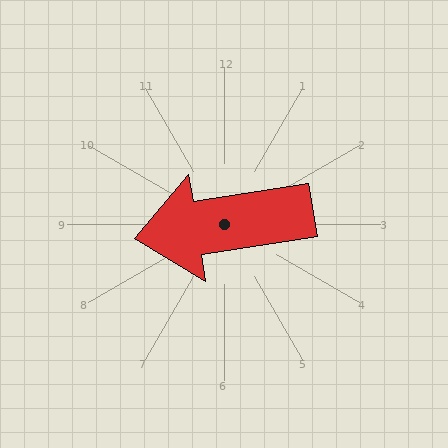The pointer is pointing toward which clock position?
Roughly 9 o'clock.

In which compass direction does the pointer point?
West.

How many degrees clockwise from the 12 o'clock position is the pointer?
Approximately 261 degrees.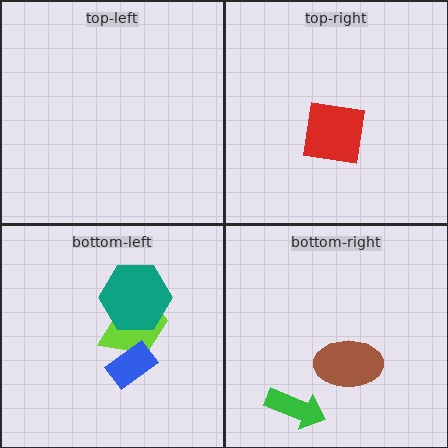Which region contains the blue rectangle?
The bottom-left region.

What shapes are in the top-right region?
The red square.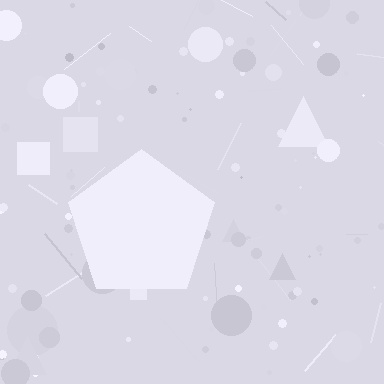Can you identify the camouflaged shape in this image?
The camouflaged shape is a pentagon.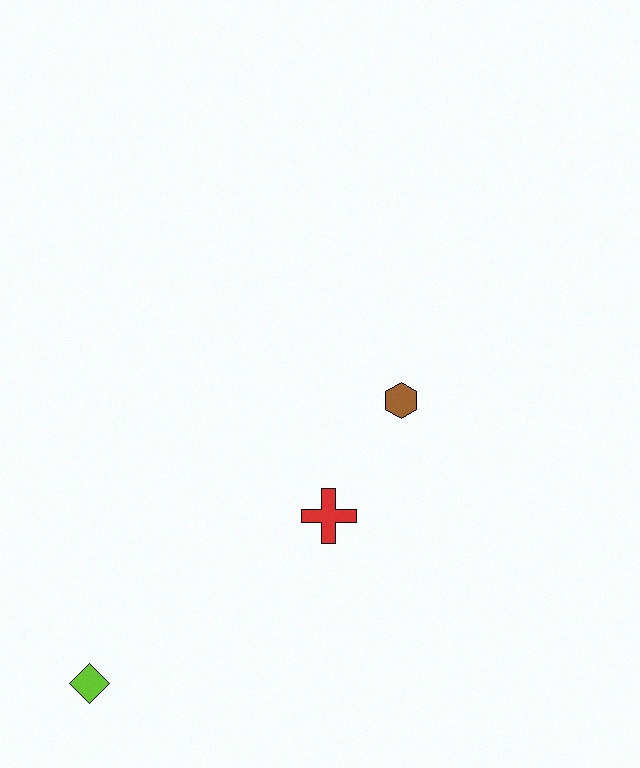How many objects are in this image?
There are 3 objects.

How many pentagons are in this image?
There are no pentagons.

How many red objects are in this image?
There is 1 red object.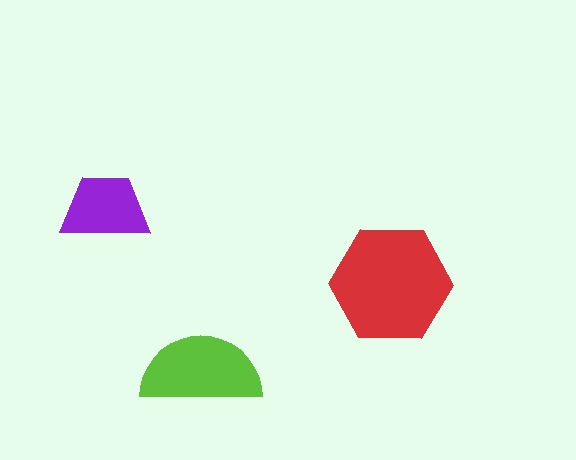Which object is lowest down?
The lime semicircle is bottommost.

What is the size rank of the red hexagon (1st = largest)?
1st.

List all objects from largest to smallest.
The red hexagon, the lime semicircle, the purple trapezoid.